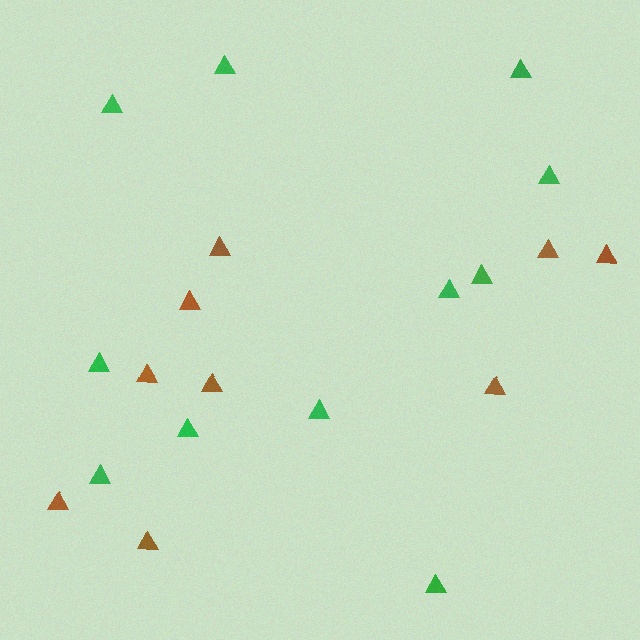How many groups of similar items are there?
There are 2 groups: one group of brown triangles (9) and one group of green triangles (11).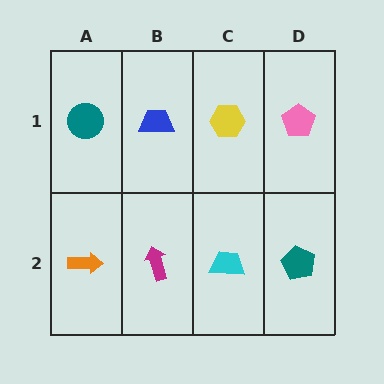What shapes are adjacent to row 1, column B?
A magenta arrow (row 2, column B), a teal circle (row 1, column A), a yellow hexagon (row 1, column C).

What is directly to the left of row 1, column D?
A yellow hexagon.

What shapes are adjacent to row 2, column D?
A pink pentagon (row 1, column D), a cyan trapezoid (row 2, column C).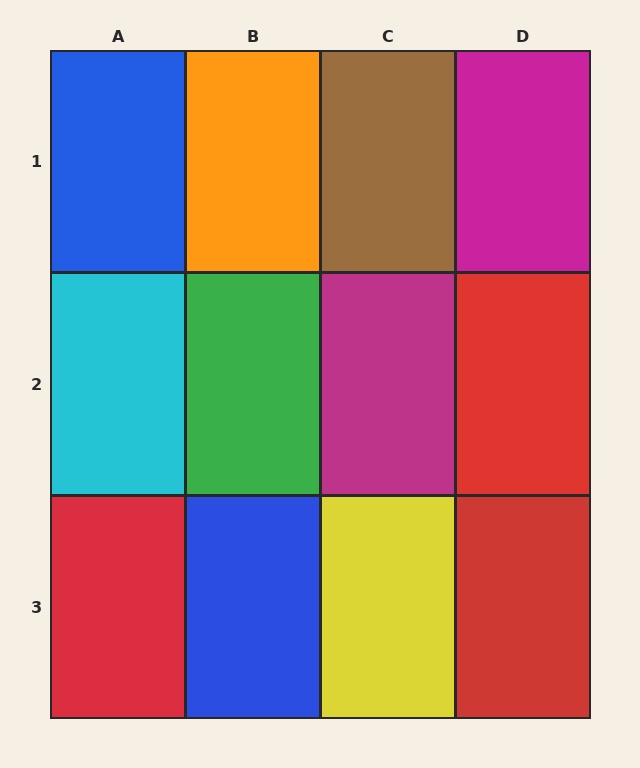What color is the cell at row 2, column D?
Red.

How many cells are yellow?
1 cell is yellow.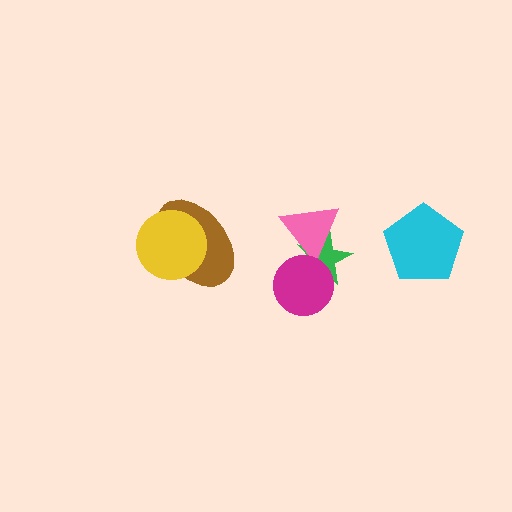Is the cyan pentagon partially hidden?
No, no other shape covers it.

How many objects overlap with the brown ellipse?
1 object overlaps with the brown ellipse.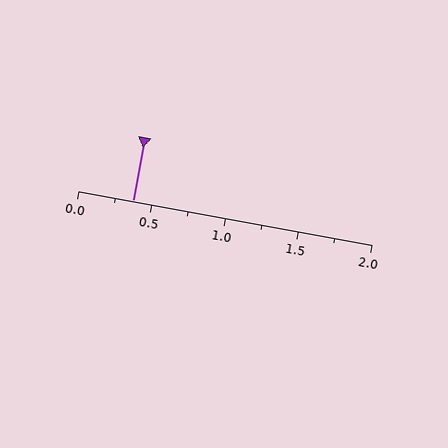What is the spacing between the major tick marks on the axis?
The major ticks are spaced 0.5 apart.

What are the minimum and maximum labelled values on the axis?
The axis runs from 0.0 to 2.0.